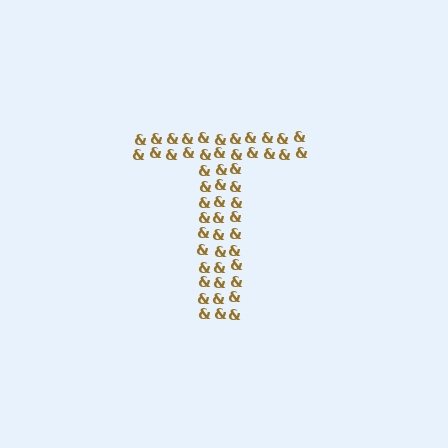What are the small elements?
The small elements are ampersands.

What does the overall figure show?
The overall figure shows the letter T.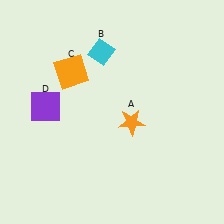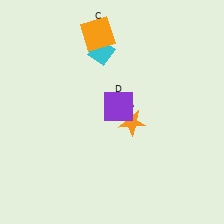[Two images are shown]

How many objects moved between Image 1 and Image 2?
2 objects moved between the two images.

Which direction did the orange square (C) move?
The orange square (C) moved up.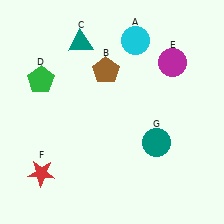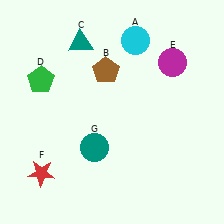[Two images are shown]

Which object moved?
The teal circle (G) moved left.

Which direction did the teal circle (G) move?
The teal circle (G) moved left.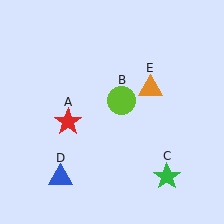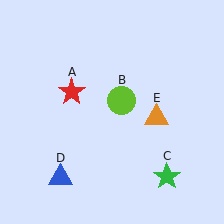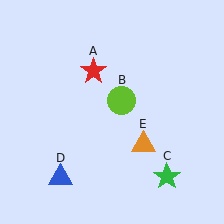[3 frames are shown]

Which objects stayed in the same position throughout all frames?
Lime circle (object B) and green star (object C) and blue triangle (object D) remained stationary.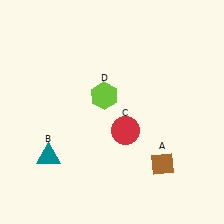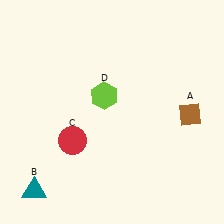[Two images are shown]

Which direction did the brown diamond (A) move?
The brown diamond (A) moved up.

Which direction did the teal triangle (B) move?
The teal triangle (B) moved down.